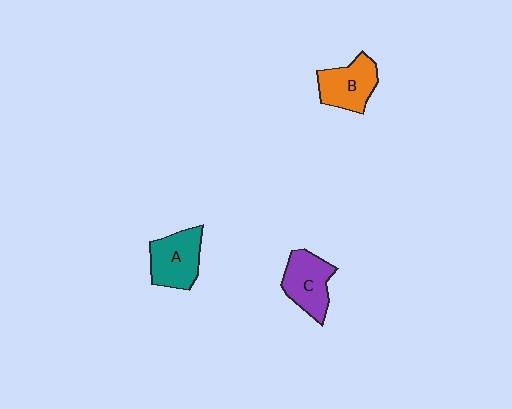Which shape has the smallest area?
Shape B (orange).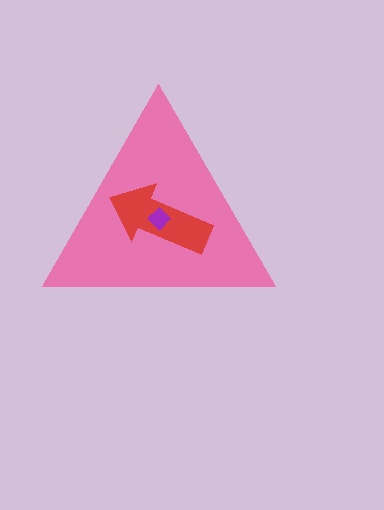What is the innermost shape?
The purple diamond.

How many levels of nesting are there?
3.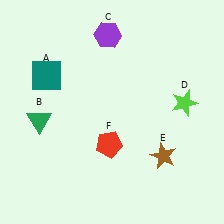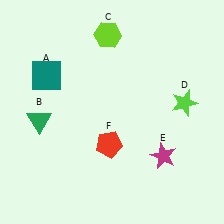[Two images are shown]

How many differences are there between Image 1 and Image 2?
There are 2 differences between the two images.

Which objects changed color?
C changed from purple to lime. E changed from brown to magenta.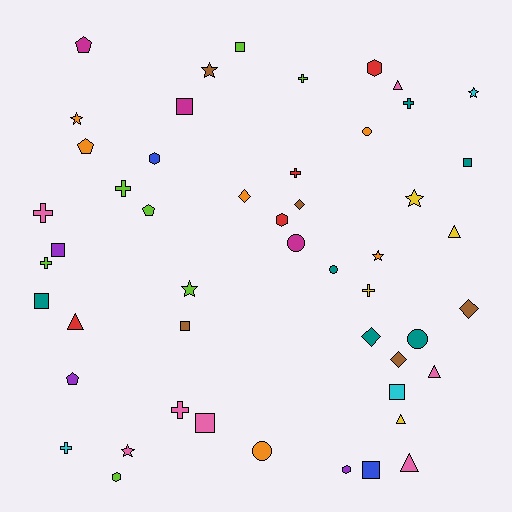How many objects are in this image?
There are 50 objects.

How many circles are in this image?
There are 5 circles.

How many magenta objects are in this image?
There are 3 magenta objects.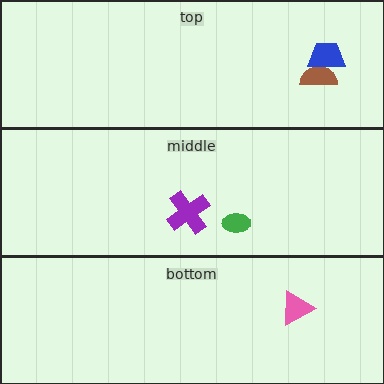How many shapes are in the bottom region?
1.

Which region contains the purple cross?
The middle region.